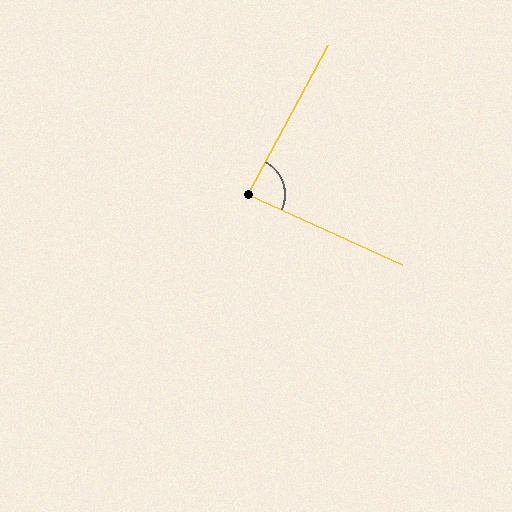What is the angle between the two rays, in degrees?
Approximately 86 degrees.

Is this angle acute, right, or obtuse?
It is approximately a right angle.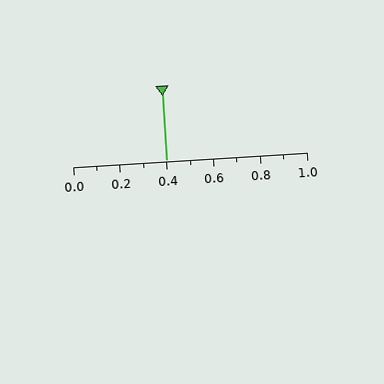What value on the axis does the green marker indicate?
The marker indicates approximately 0.4.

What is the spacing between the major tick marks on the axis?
The major ticks are spaced 0.2 apart.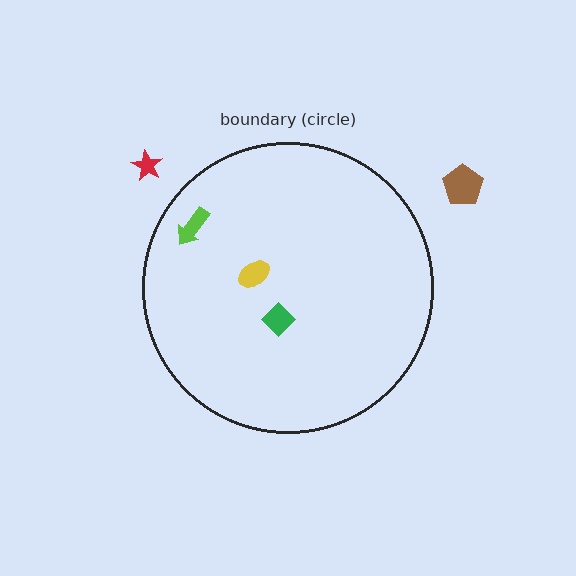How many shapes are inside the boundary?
3 inside, 2 outside.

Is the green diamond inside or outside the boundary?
Inside.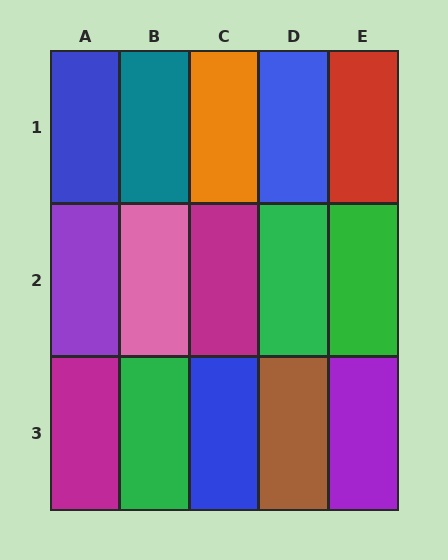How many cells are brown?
1 cell is brown.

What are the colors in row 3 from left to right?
Magenta, green, blue, brown, purple.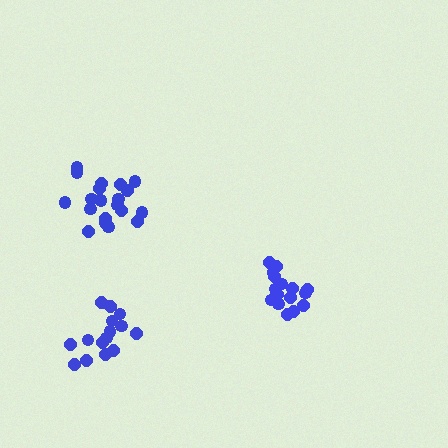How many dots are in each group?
Group 1: 20 dots, Group 2: 18 dots, Group 3: 15 dots (53 total).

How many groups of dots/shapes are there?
There are 3 groups.